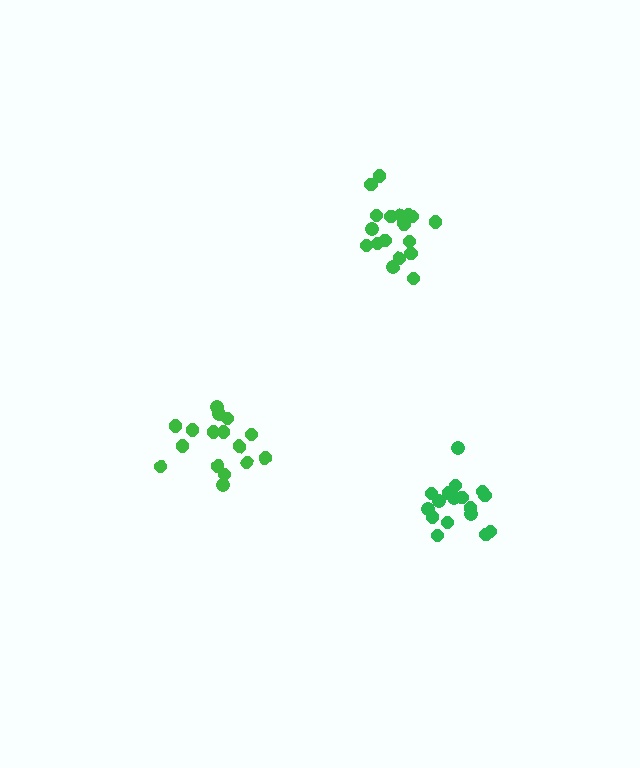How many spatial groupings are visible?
There are 3 spatial groupings.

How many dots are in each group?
Group 1: 17 dots, Group 2: 16 dots, Group 3: 18 dots (51 total).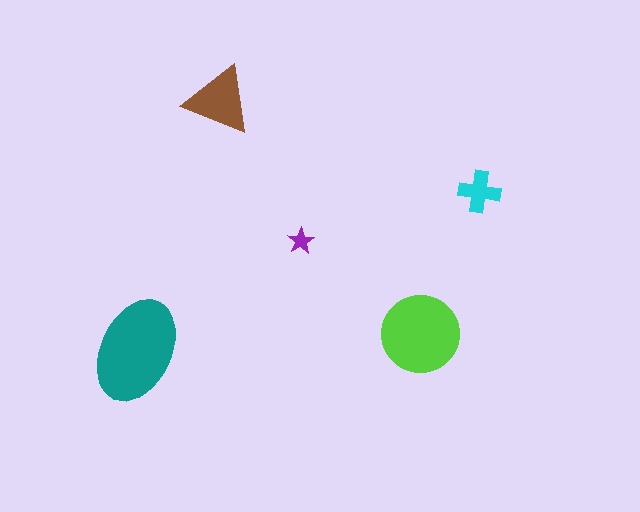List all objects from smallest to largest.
The purple star, the cyan cross, the brown triangle, the lime circle, the teal ellipse.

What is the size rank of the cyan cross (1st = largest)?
4th.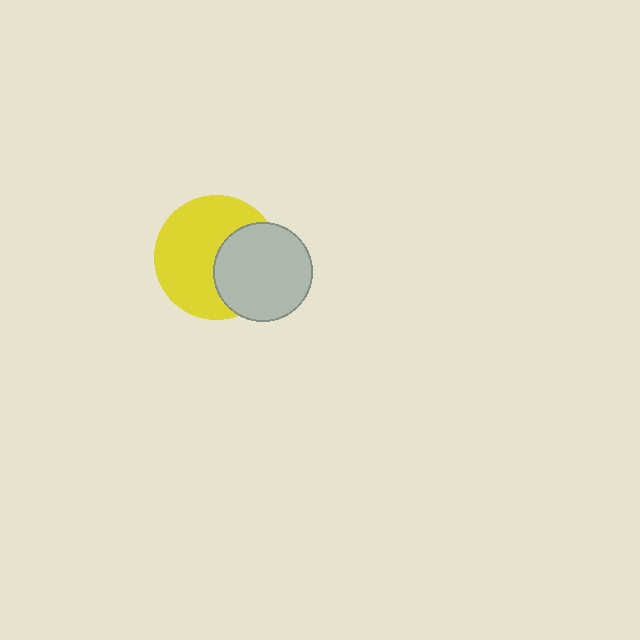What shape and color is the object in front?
The object in front is a light gray circle.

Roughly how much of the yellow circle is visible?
About half of it is visible (roughly 63%).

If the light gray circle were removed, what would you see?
You would see the complete yellow circle.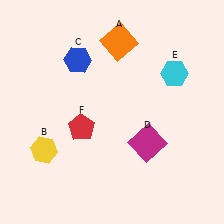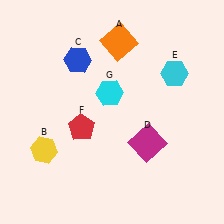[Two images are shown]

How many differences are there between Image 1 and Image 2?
There is 1 difference between the two images.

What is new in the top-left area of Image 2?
A cyan hexagon (G) was added in the top-left area of Image 2.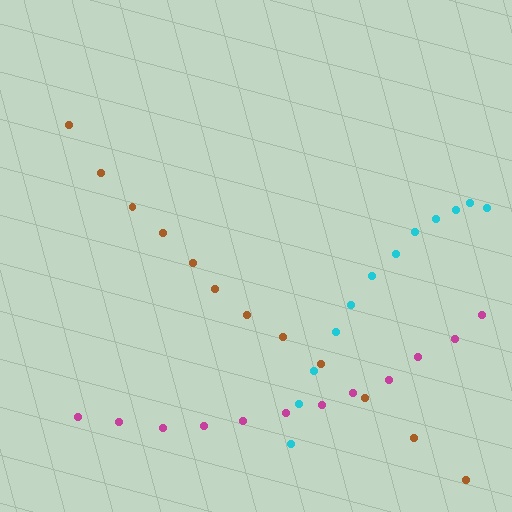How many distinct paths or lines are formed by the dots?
There are 3 distinct paths.